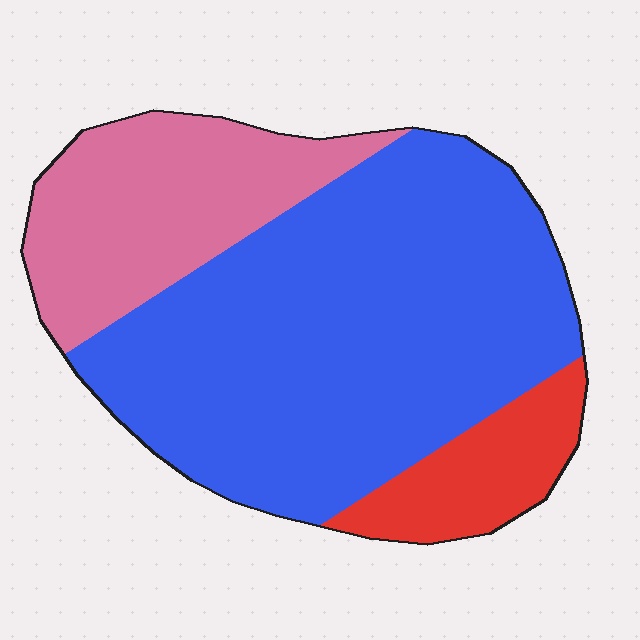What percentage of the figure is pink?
Pink takes up about one quarter (1/4) of the figure.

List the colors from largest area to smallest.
From largest to smallest: blue, pink, red.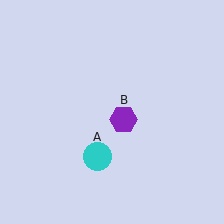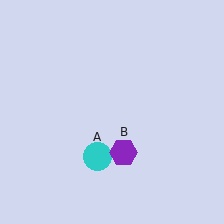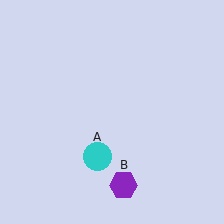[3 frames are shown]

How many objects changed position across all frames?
1 object changed position: purple hexagon (object B).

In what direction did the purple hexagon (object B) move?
The purple hexagon (object B) moved down.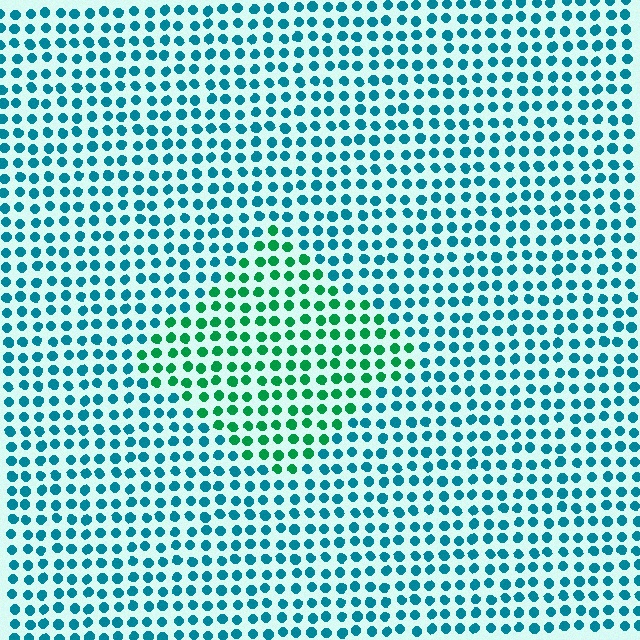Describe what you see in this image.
The image is filled with small teal elements in a uniform arrangement. A diamond-shaped region is visible where the elements are tinted to a slightly different hue, forming a subtle color boundary.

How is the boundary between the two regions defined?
The boundary is defined purely by a slight shift in hue (about 41 degrees). Spacing, size, and orientation are identical on both sides.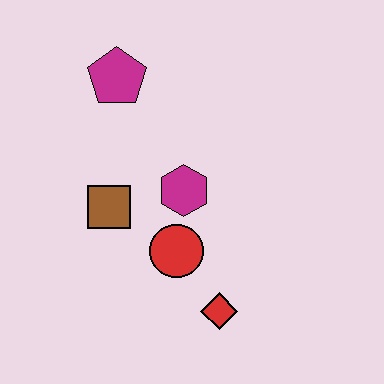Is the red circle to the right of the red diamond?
No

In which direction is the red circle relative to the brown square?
The red circle is to the right of the brown square.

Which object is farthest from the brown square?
The red diamond is farthest from the brown square.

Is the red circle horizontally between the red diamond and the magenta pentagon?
Yes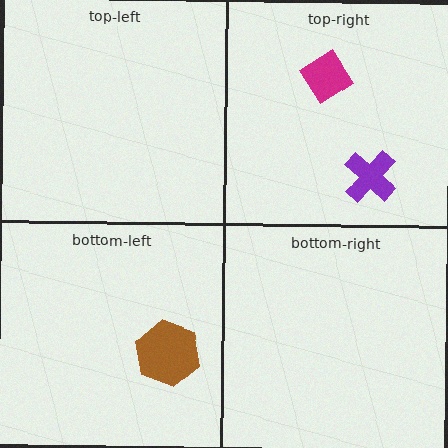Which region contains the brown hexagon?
The bottom-left region.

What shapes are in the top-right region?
The purple cross, the magenta diamond.